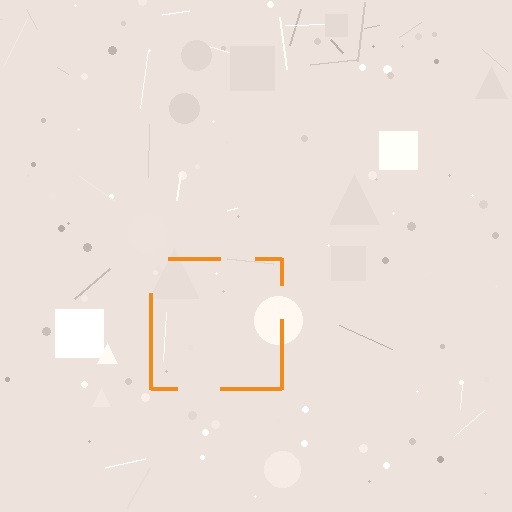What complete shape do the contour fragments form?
The contour fragments form a square.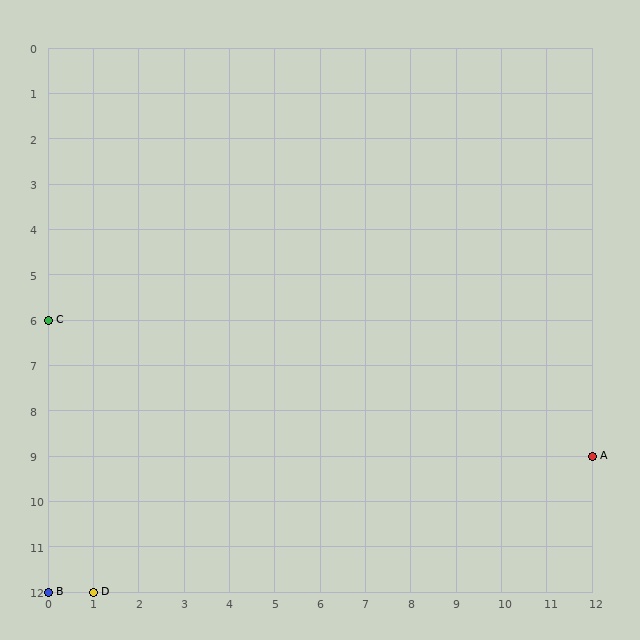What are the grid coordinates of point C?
Point C is at grid coordinates (0, 6).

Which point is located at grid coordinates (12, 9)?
Point A is at (12, 9).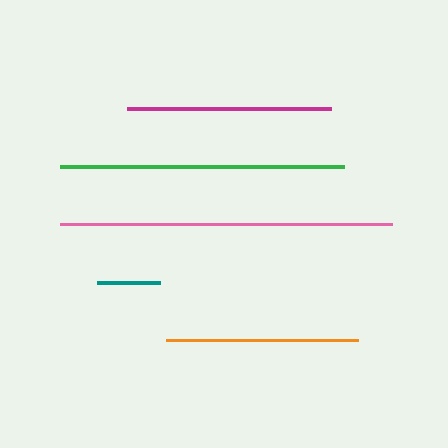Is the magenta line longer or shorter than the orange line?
The magenta line is longer than the orange line.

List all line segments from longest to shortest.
From longest to shortest: pink, green, magenta, orange, teal.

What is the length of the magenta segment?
The magenta segment is approximately 204 pixels long.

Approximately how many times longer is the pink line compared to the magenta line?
The pink line is approximately 1.6 times the length of the magenta line.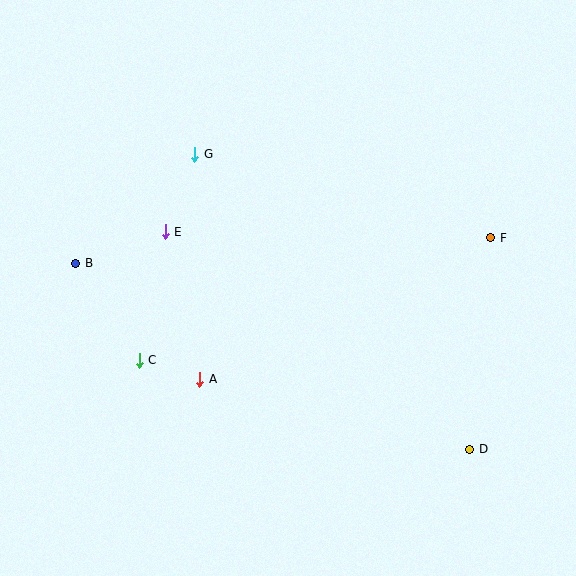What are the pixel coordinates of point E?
Point E is at (165, 232).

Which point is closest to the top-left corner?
Point G is closest to the top-left corner.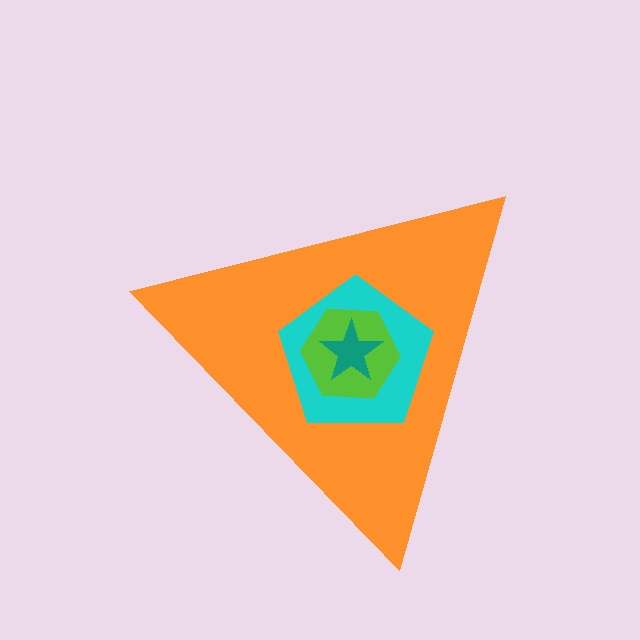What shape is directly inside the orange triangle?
The cyan pentagon.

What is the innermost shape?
The teal star.